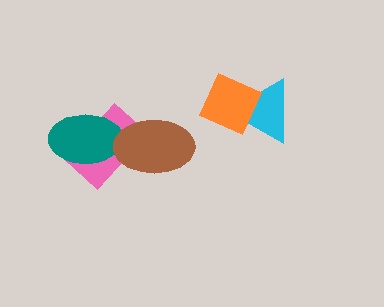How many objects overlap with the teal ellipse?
2 objects overlap with the teal ellipse.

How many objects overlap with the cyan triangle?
1 object overlaps with the cyan triangle.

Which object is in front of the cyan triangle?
The orange diamond is in front of the cyan triangle.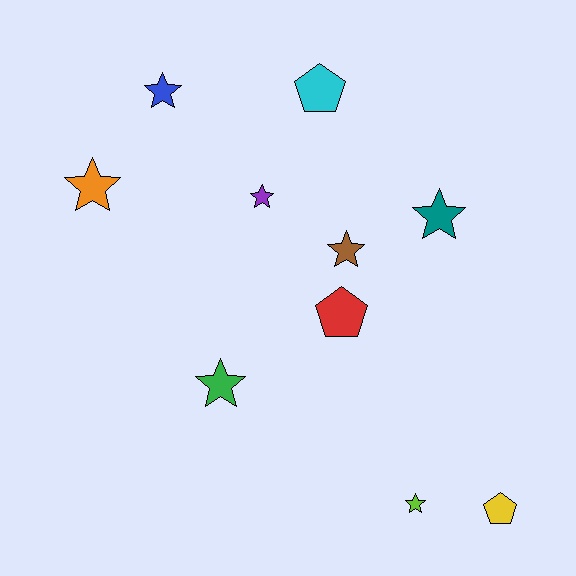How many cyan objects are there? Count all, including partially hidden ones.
There is 1 cyan object.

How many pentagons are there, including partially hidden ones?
There are 3 pentagons.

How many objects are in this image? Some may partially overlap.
There are 10 objects.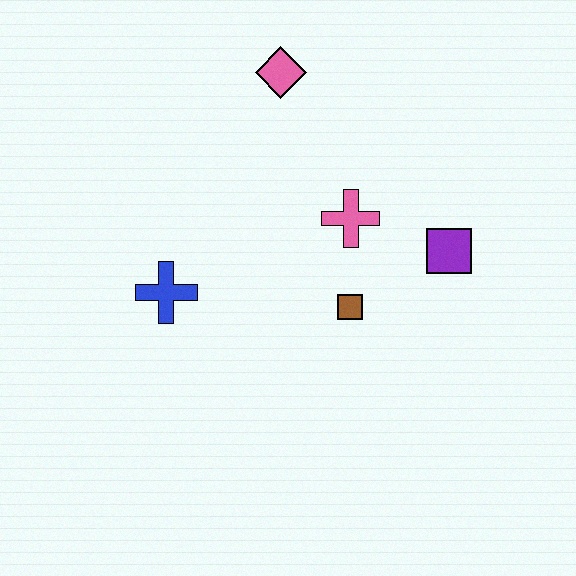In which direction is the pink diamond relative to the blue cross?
The pink diamond is above the blue cross.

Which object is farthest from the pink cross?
The blue cross is farthest from the pink cross.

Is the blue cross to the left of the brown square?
Yes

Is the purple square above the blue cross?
Yes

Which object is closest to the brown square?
The pink cross is closest to the brown square.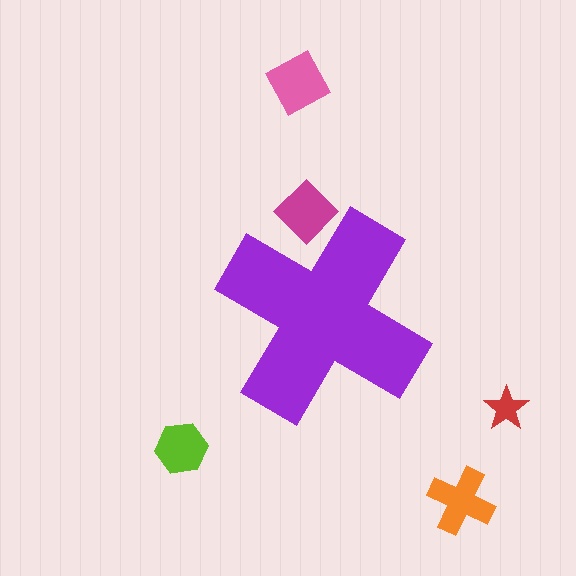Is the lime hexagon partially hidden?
No, the lime hexagon is fully visible.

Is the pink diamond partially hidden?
No, the pink diamond is fully visible.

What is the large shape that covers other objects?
A purple cross.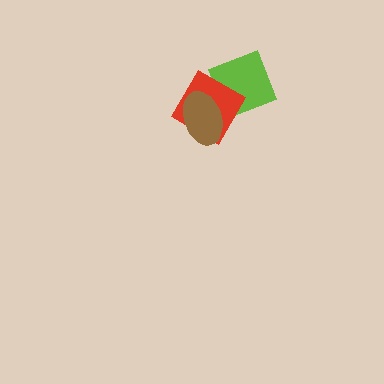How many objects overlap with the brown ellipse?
1 object overlaps with the brown ellipse.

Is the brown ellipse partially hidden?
No, no other shape covers it.